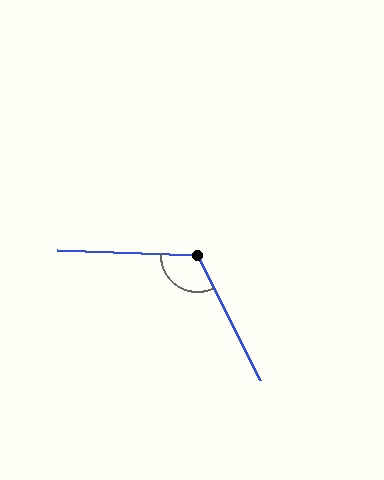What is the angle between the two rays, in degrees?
Approximately 119 degrees.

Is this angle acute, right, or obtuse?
It is obtuse.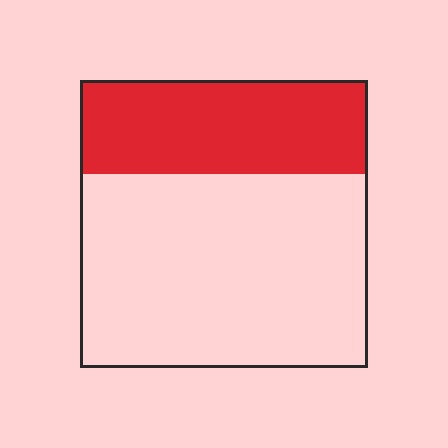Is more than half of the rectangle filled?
No.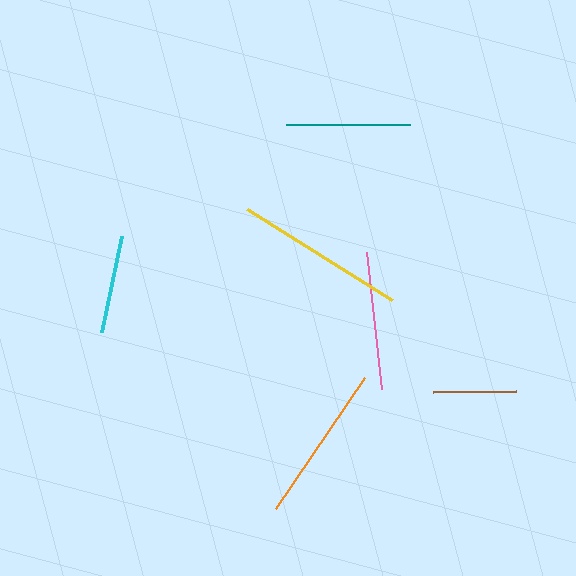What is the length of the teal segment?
The teal segment is approximately 124 pixels long.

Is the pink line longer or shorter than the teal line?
The pink line is longer than the teal line.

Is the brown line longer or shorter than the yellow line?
The yellow line is longer than the brown line.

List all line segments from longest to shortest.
From longest to shortest: yellow, orange, pink, teal, cyan, brown.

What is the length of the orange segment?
The orange segment is approximately 159 pixels long.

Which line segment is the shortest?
The brown line is the shortest at approximately 83 pixels.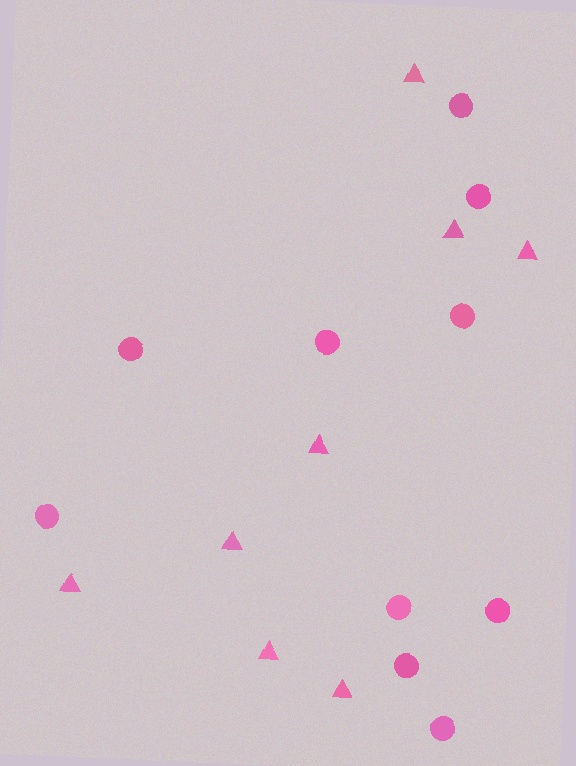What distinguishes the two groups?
There are 2 groups: one group of triangles (8) and one group of circles (10).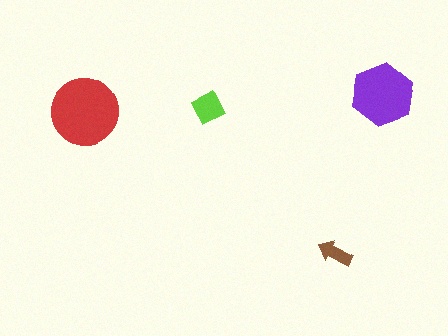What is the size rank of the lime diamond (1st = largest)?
3rd.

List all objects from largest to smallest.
The red circle, the purple hexagon, the lime diamond, the brown arrow.